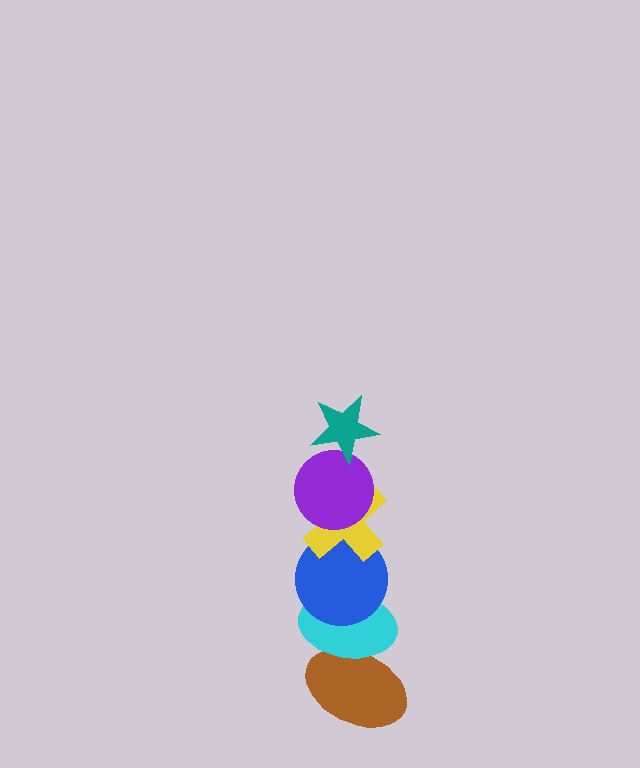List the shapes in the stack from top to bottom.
From top to bottom: the teal star, the purple circle, the yellow cross, the blue circle, the cyan ellipse, the brown ellipse.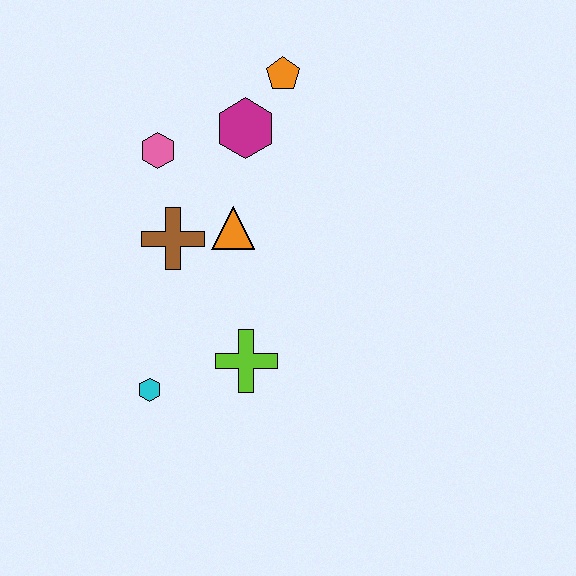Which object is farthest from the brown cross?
The orange pentagon is farthest from the brown cross.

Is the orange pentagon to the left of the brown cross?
No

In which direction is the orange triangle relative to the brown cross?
The orange triangle is to the right of the brown cross.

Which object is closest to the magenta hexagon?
The orange pentagon is closest to the magenta hexagon.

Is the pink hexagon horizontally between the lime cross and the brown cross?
No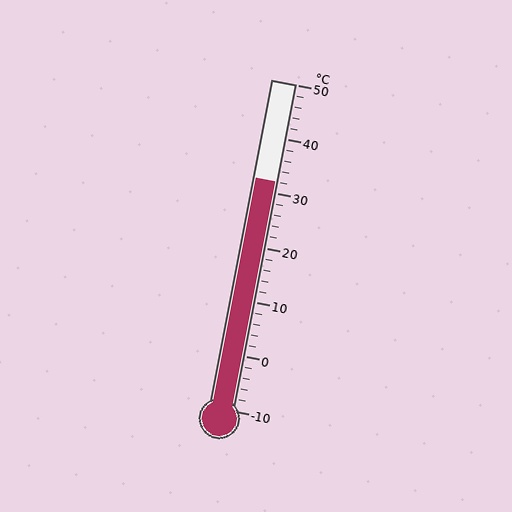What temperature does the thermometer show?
The thermometer shows approximately 32°C.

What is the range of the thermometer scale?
The thermometer scale ranges from -10°C to 50°C.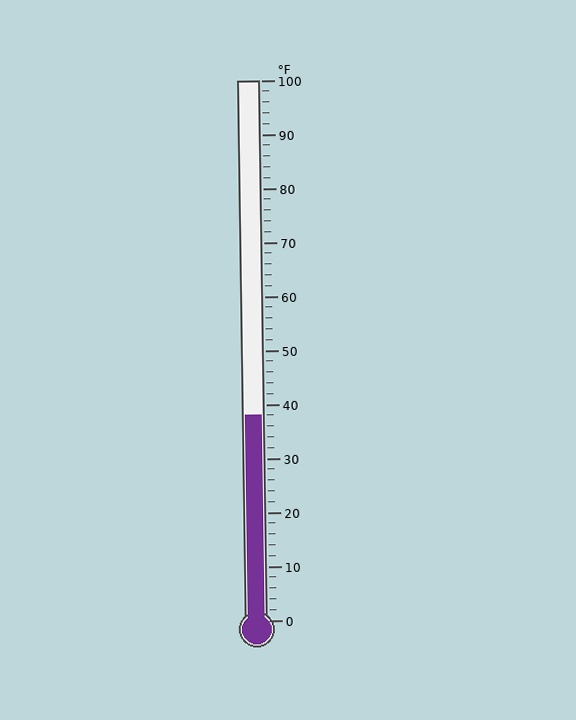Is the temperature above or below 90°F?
The temperature is below 90°F.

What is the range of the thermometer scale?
The thermometer scale ranges from 0°F to 100°F.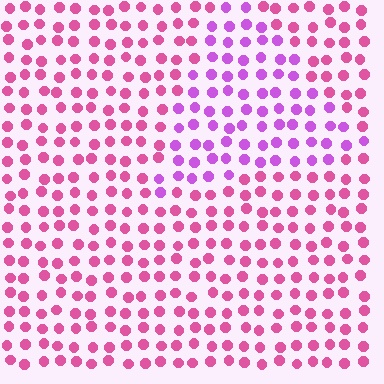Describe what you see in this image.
The image is filled with small pink elements in a uniform arrangement. A triangle-shaped region is visible where the elements are tinted to a slightly different hue, forming a subtle color boundary.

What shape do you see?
I see a triangle.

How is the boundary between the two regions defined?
The boundary is defined purely by a slight shift in hue (about 37 degrees). Spacing, size, and orientation are identical on both sides.